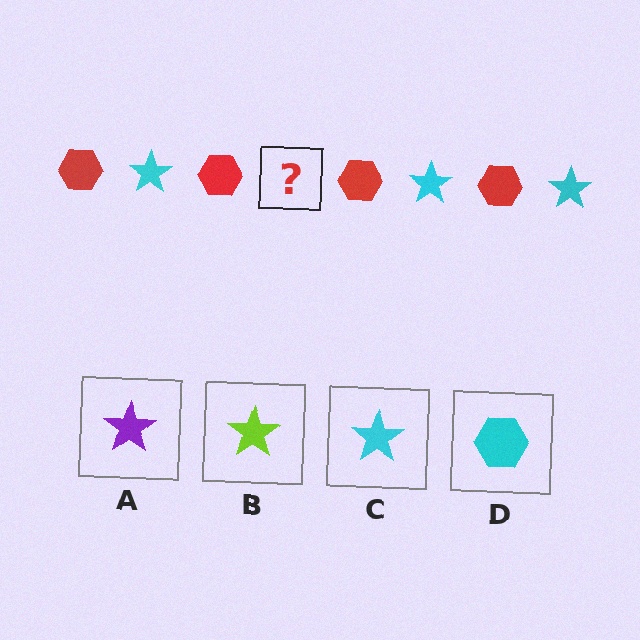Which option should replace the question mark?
Option C.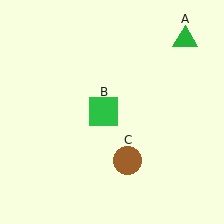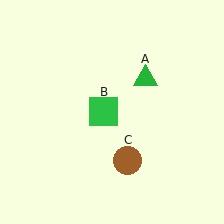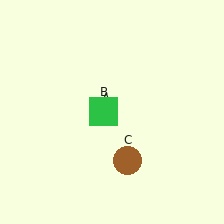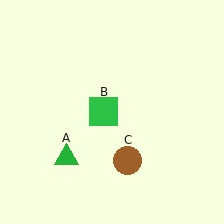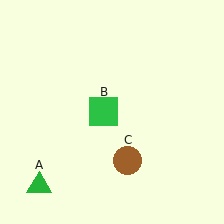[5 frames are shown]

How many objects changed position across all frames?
1 object changed position: green triangle (object A).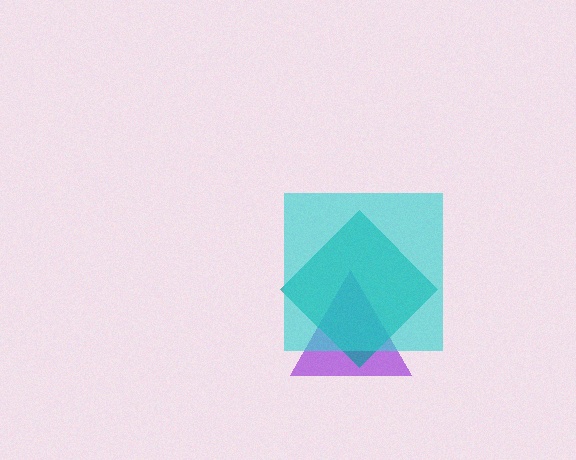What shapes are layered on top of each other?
The layered shapes are: a purple triangle, a teal diamond, a cyan square.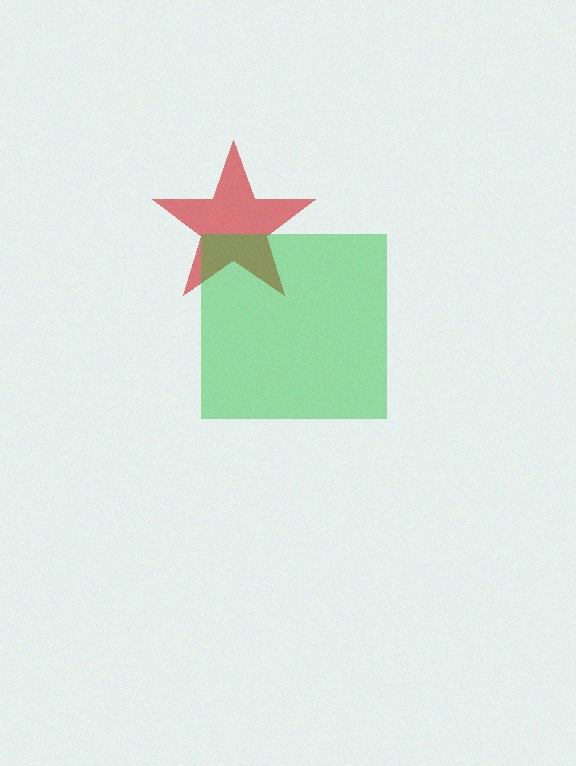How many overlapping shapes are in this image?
There are 2 overlapping shapes in the image.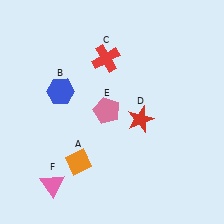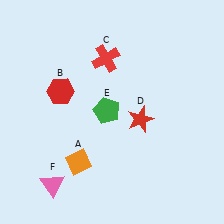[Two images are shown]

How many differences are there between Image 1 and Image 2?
There are 2 differences between the two images.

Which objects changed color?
B changed from blue to red. E changed from pink to green.